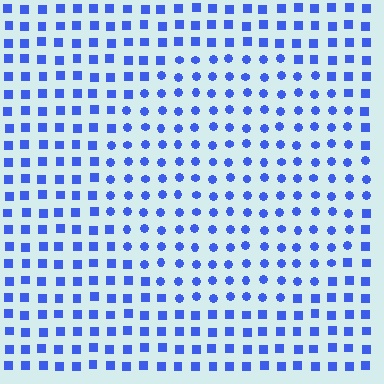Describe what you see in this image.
The image is filled with small blue elements arranged in a uniform grid. A circle-shaped region contains circles, while the surrounding area contains squares. The boundary is defined purely by the change in element shape.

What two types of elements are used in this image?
The image uses circles inside the circle region and squares outside it.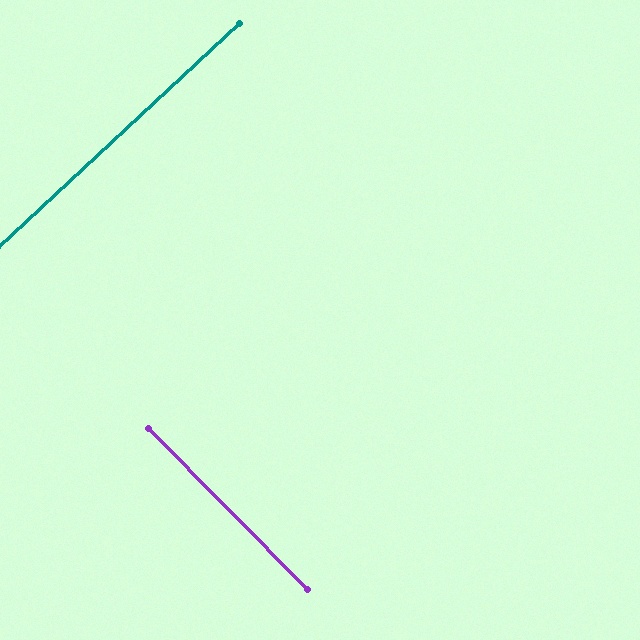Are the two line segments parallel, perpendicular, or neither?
Perpendicular — they meet at approximately 88°.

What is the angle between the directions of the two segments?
Approximately 88 degrees.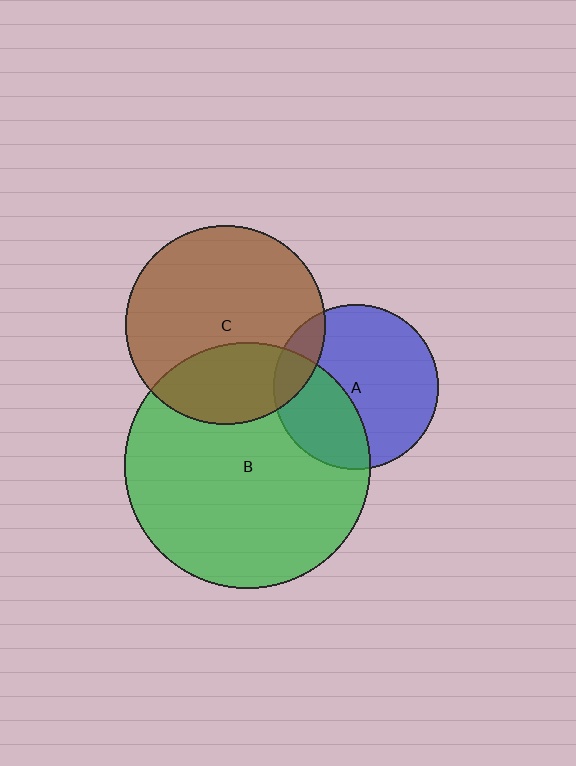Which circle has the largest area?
Circle B (green).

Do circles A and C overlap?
Yes.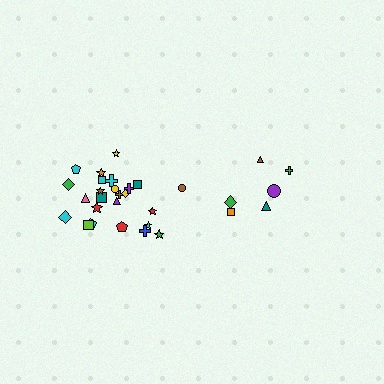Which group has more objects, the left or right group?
The left group.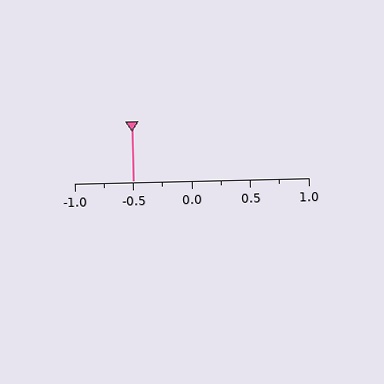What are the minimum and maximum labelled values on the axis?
The axis runs from -1.0 to 1.0.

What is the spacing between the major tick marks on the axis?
The major ticks are spaced 0.5 apart.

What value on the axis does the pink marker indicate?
The marker indicates approximately -0.5.